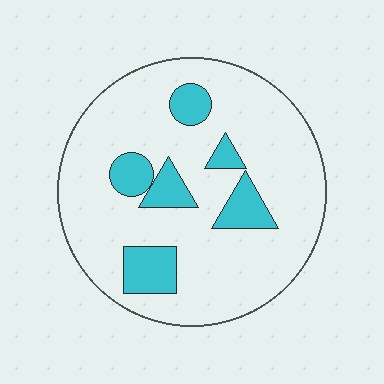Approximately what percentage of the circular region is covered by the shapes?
Approximately 20%.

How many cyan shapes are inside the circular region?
6.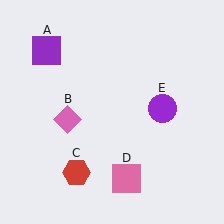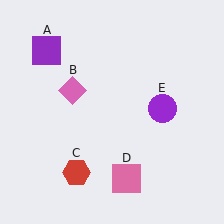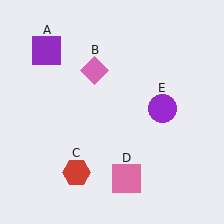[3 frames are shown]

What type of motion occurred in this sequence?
The pink diamond (object B) rotated clockwise around the center of the scene.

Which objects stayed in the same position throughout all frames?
Purple square (object A) and red hexagon (object C) and pink square (object D) and purple circle (object E) remained stationary.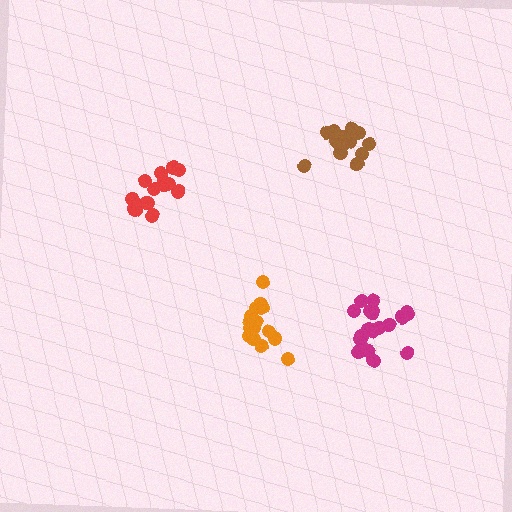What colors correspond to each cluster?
The clusters are colored: red, orange, magenta, brown.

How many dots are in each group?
Group 1: 15 dots, Group 2: 18 dots, Group 3: 21 dots, Group 4: 15 dots (69 total).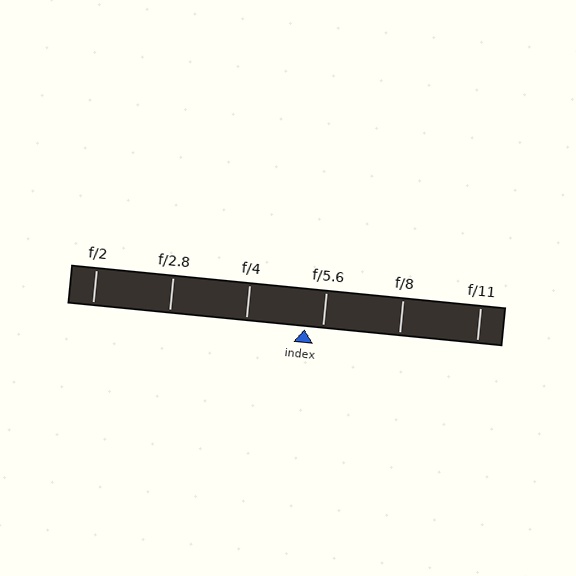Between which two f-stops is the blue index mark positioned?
The index mark is between f/4 and f/5.6.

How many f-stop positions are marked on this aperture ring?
There are 6 f-stop positions marked.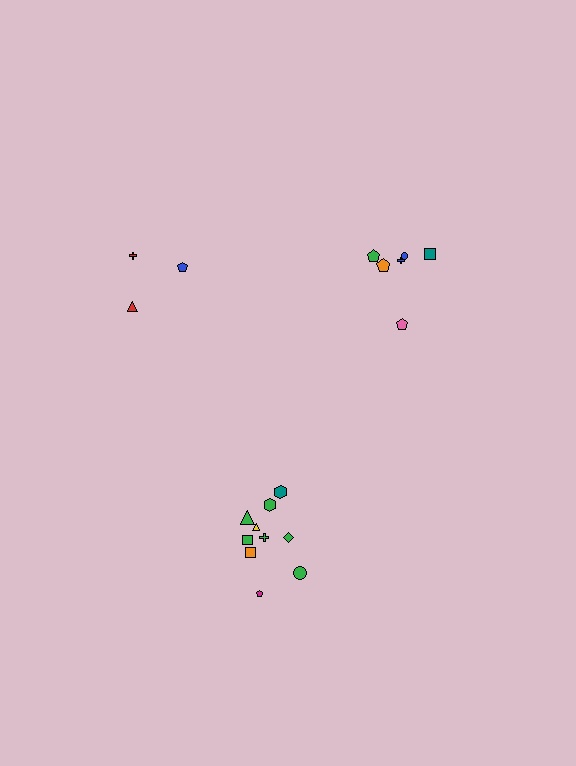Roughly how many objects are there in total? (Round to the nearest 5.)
Roughly 20 objects in total.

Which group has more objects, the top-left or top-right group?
The top-right group.